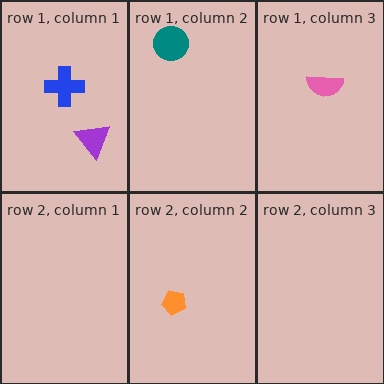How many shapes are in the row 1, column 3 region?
1.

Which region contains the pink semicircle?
The row 1, column 3 region.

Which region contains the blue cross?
The row 1, column 1 region.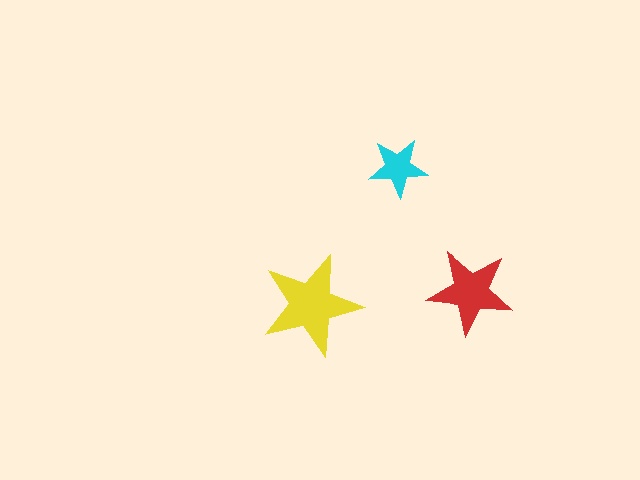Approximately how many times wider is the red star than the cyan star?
About 1.5 times wider.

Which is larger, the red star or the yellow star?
The yellow one.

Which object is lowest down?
The yellow star is bottommost.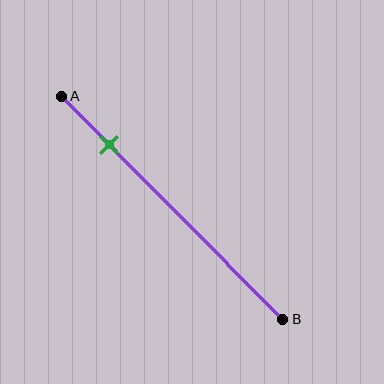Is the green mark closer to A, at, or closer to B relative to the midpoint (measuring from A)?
The green mark is closer to point A than the midpoint of segment AB.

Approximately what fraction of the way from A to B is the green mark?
The green mark is approximately 20% of the way from A to B.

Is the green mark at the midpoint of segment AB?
No, the mark is at about 20% from A, not at the 50% midpoint.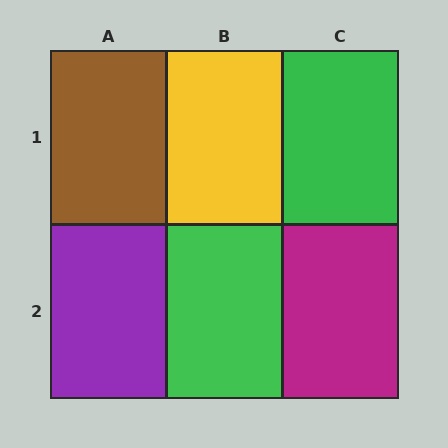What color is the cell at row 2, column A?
Purple.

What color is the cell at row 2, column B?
Green.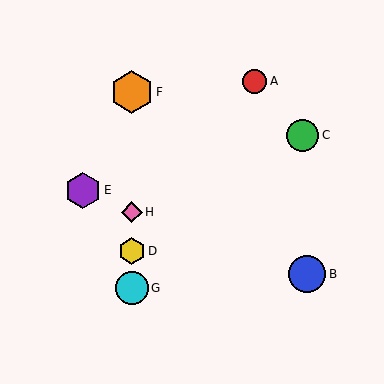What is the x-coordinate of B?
Object B is at x≈307.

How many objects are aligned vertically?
4 objects (D, F, G, H) are aligned vertically.